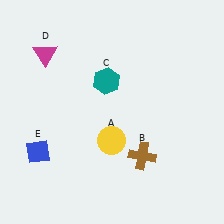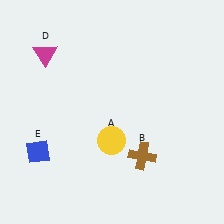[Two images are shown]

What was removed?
The teal hexagon (C) was removed in Image 2.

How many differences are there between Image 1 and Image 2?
There is 1 difference between the two images.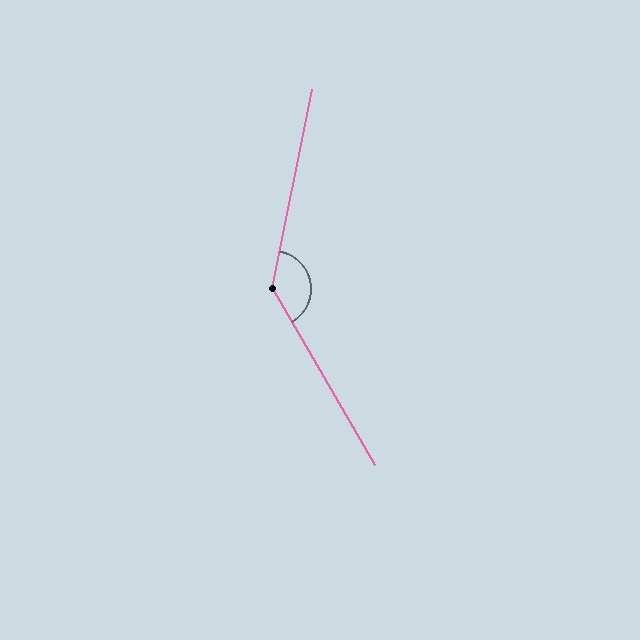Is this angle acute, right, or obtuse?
It is obtuse.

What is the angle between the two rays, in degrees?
Approximately 139 degrees.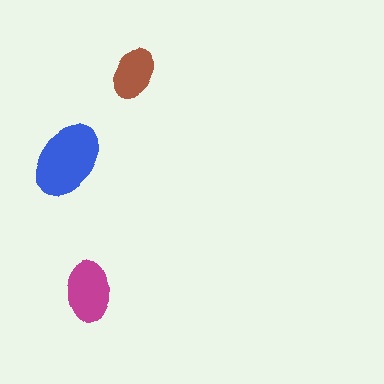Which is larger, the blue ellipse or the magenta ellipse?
The blue one.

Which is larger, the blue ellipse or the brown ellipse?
The blue one.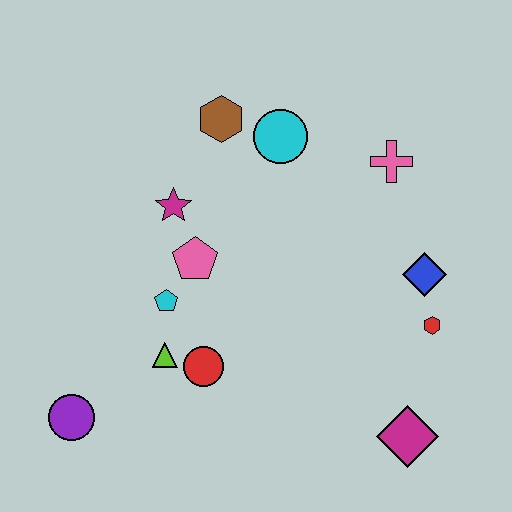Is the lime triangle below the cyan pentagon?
Yes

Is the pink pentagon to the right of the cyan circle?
No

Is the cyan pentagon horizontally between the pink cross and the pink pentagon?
No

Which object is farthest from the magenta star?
The magenta diamond is farthest from the magenta star.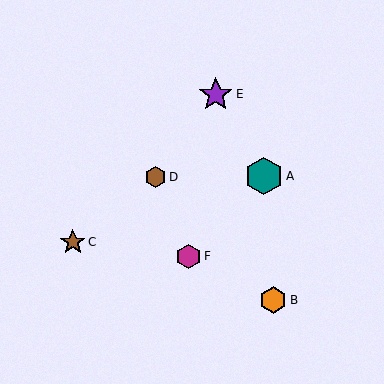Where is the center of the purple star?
The center of the purple star is at (216, 94).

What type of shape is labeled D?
Shape D is a brown hexagon.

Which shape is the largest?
The teal hexagon (labeled A) is the largest.